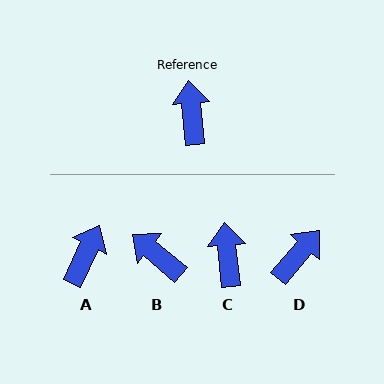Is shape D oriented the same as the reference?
No, it is off by about 47 degrees.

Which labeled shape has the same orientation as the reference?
C.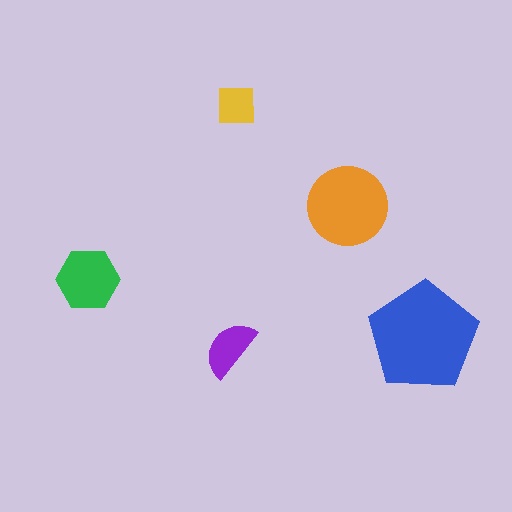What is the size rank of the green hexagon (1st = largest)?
3rd.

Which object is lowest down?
The purple semicircle is bottommost.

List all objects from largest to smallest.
The blue pentagon, the orange circle, the green hexagon, the purple semicircle, the yellow square.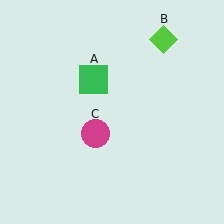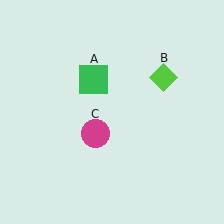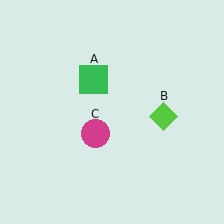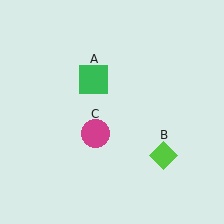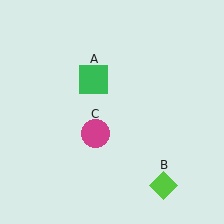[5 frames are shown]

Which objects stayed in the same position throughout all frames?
Green square (object A) and magenta circle (object C) remained stationary.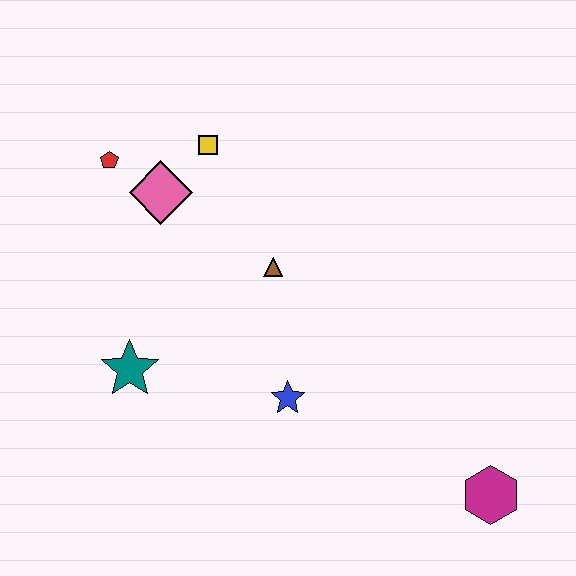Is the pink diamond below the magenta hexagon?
No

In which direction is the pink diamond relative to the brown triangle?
The pink diamond is to the left of the brown triangle.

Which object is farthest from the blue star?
The red pentagon is farthest from the blue star.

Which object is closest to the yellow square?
The pink diamond is closest to the yellow square.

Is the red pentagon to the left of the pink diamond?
Yes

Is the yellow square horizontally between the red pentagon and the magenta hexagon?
Yes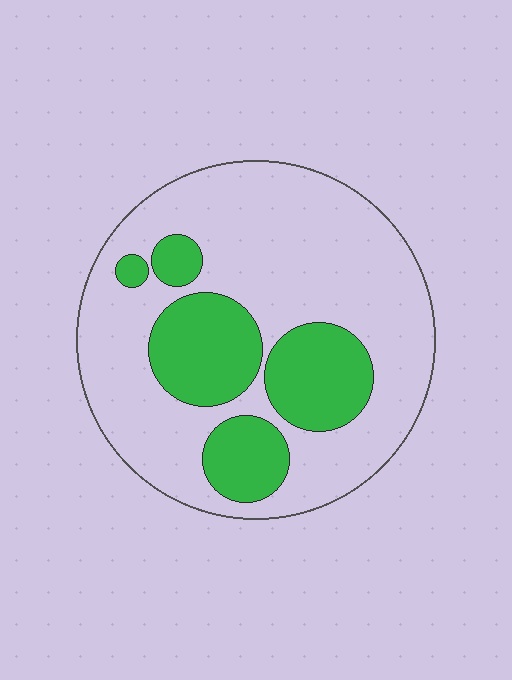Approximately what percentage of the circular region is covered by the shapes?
Approximately 30%.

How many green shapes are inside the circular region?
5.